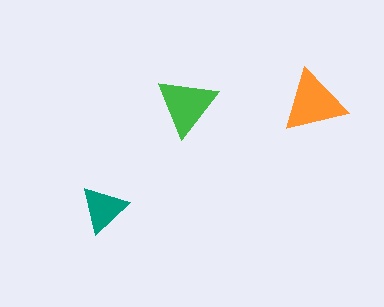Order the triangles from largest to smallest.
the orange one, the green one, the teal one.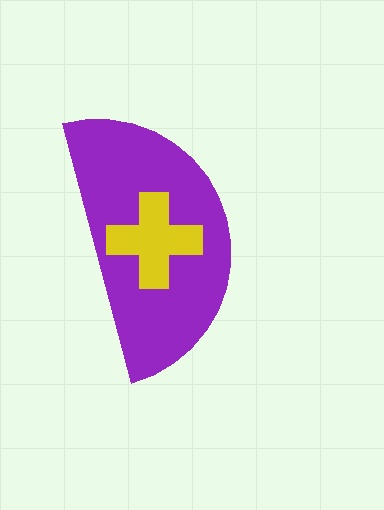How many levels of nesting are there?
2.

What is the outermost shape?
The purple semicircle.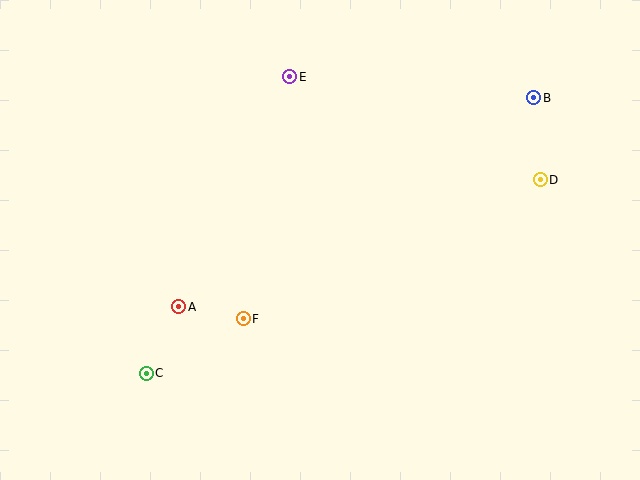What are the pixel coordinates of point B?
Point B is at (534, 98).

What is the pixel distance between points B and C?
The distance between B and C is 476 pixels.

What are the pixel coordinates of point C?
Point C is at (146, 373).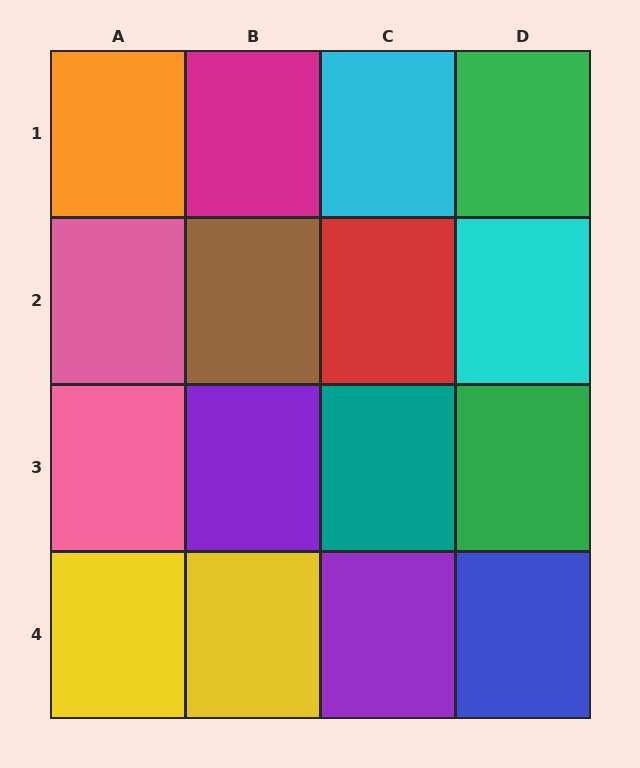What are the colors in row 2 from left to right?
Pink, brown, red, cyan.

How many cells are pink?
2 cells are pink.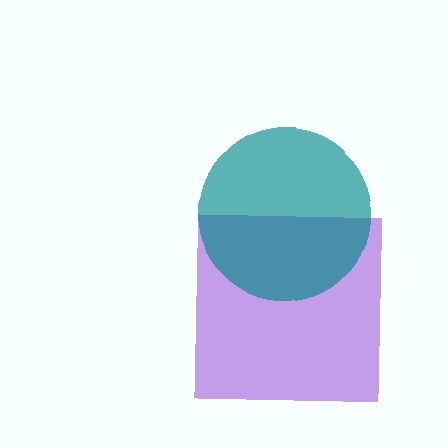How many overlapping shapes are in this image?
There are 2 overlapping shapes in the image.